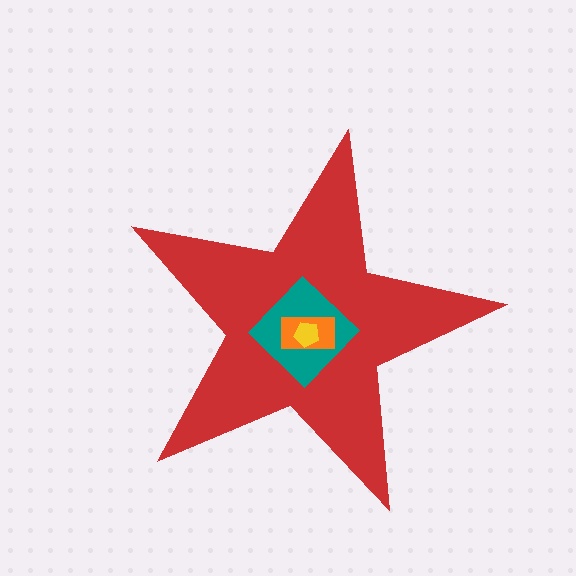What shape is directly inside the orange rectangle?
The yellow pentagon.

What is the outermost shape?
The red star.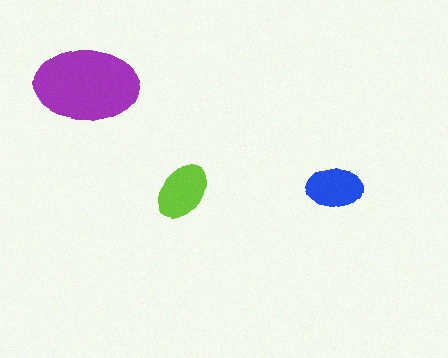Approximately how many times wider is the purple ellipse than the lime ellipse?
About 2 times wider.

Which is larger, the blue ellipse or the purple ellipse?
The purple one.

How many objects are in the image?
There are 3 objects in the image.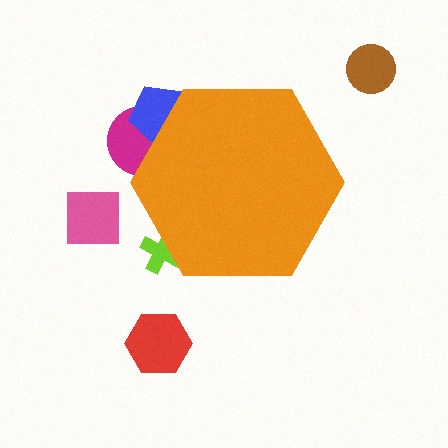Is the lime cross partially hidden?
Yes, the lime cross is partially hidden behind the orange hexagon.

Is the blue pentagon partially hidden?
Yes, the blue pentagon is partially hidden behind the orange hexagon.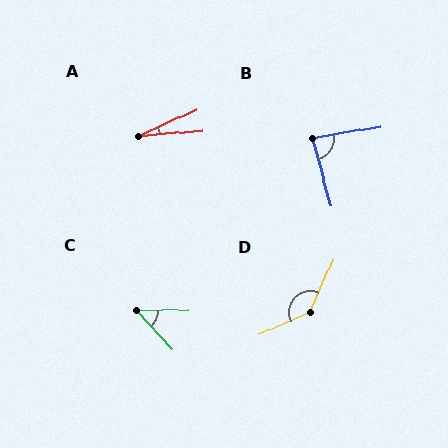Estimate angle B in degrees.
Approximately 84 degrees.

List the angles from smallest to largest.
A (19°), C (50°), B (84°), D (138°).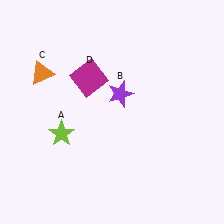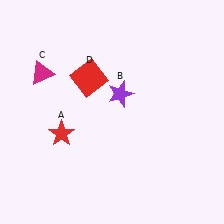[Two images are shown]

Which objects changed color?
A changed from lime to red. C changed from orange to magenta. D changed from magenta to red.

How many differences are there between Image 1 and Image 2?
There are 3 differences between the two images.